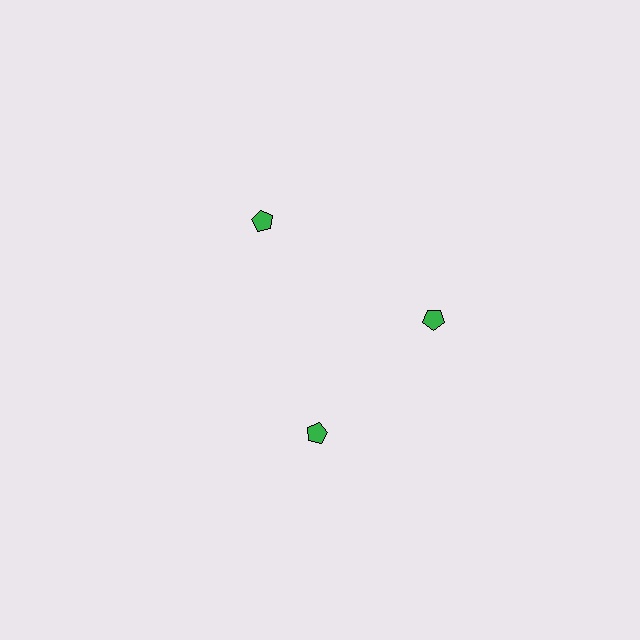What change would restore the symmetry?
The symmetry would be restored by rotating it back into even spacing with its neighbors so that all 3 pentagons sit at equal angles and equal distance from the center.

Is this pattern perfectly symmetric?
No. The 3 green pentagons are arranged in a ring, but one element near the 7 o'clock position is rotated out of alignment along the ring, breaking the 3-fold rotational symmetry.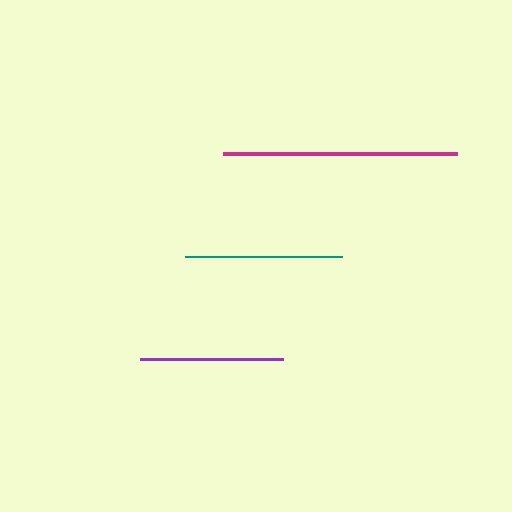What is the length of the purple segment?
The purple segment is approximately 143 pixels long.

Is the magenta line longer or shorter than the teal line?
The magenta line is longer than the teal line.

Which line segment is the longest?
The magenta line is the longest at approximately 234 pixels.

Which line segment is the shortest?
The purple line is the shortest at approximately 143 pixels.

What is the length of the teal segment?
The teal segment is approximately 157 pixels long.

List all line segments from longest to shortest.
From longest to shortest: magenta, teal, purple.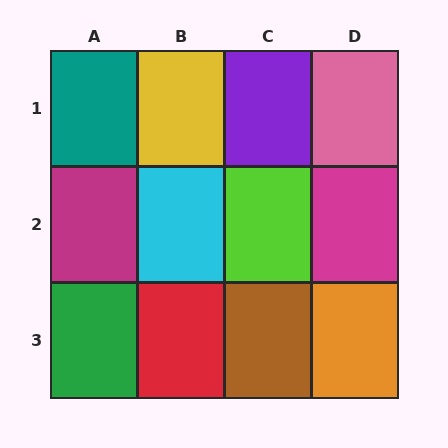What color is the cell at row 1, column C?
Purple.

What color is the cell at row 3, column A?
Green.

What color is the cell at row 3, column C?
Brown.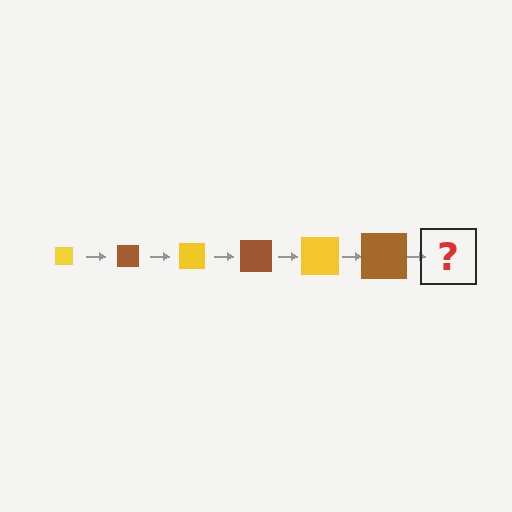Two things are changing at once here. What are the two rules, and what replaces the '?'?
The two rules are that the square grows larger each step and the color cycles through yellow and brown. The '?' should be a yellow square, larger than the previous one.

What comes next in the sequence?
The next element should be a yellow square, larger than the previous one.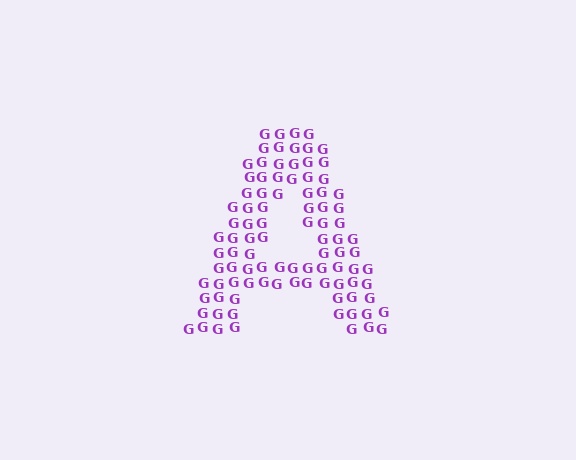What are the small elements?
The small elements are letter G's.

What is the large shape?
The large shape is the letter A.